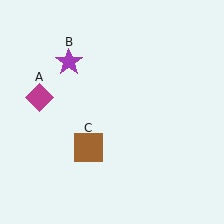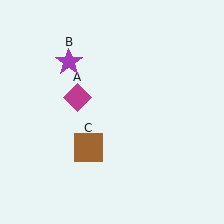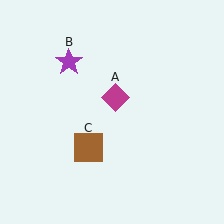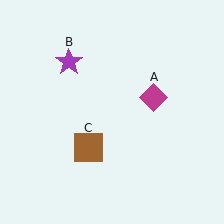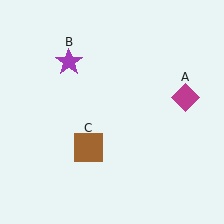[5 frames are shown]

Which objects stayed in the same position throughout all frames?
Purple star (object B) and brown square (object C) remained stationary.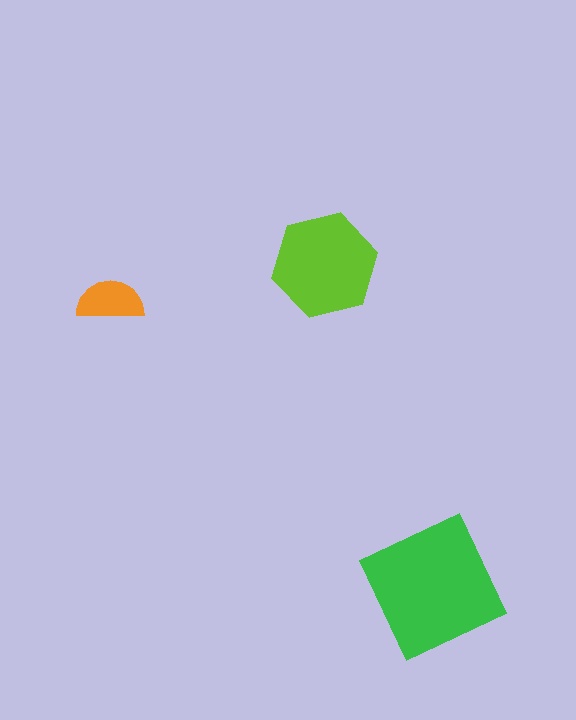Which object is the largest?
The green square.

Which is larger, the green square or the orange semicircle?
The green square.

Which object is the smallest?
The orange semicircle.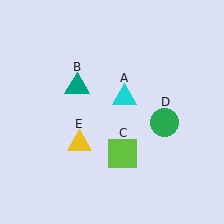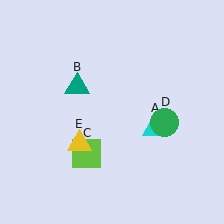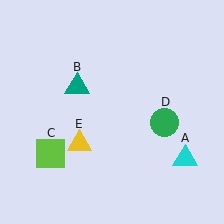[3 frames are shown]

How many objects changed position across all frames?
2 objects changed position: cyan triangle (object A), lime square (object C).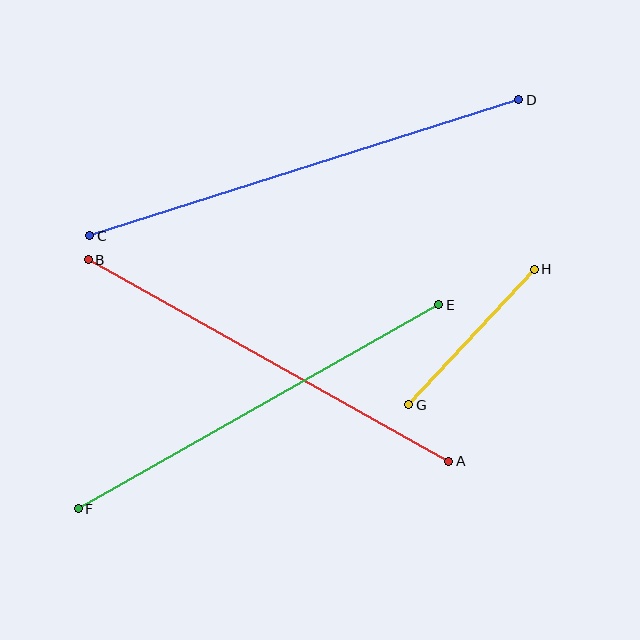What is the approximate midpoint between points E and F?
The midpoint is at approximately (258, 407) pixels.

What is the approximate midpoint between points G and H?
The midpoint is at approximately (472, 337) pixels.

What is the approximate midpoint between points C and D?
The midpoint is at approximately (304, 168) pixels.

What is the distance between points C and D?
The distance is approximately 450 pixels.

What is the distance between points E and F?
The distance is approximately 414 pixels.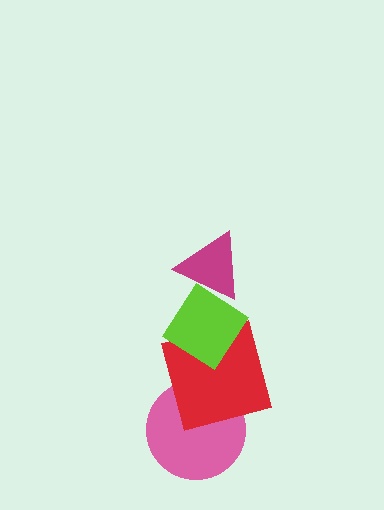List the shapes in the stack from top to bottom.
From top to bottom: the magenta triangle, the lime diamond, the red square, the pink circle.